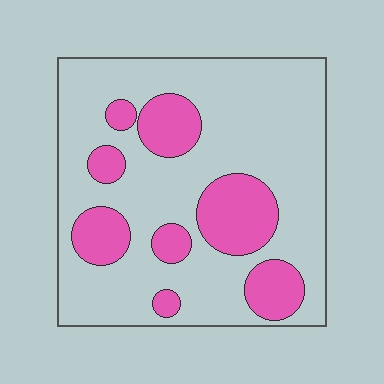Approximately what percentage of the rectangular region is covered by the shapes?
Approximately 25%.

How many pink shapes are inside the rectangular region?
8.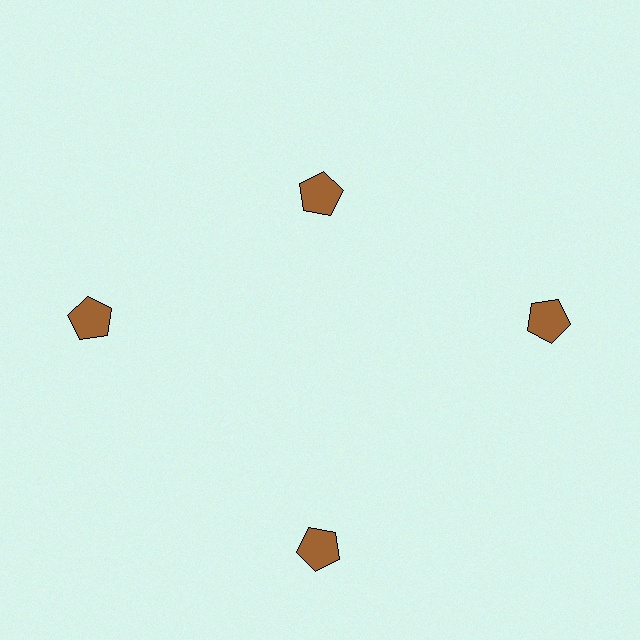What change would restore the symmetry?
The symmetry would be restored by moving it outward, back onto the ring so that all 4 pentagons sit at equal angles and equal distance from the center.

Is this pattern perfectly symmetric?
No. The 4 brown pentagons are arranged in a ring, but one element near the 12 o'clock position is pulled inward toward the center, breaking the 4-fold rotational symmetry.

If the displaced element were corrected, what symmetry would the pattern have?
It would have 4-fold rotational symmetry — the pattern would map onto itself every 90 degrees.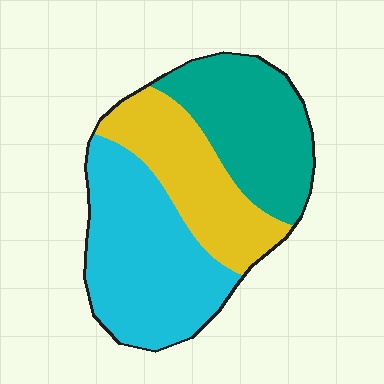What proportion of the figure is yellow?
Yellow covers 28% of the figure.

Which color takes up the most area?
Cyan, at roughly 40%.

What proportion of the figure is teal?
Teal takes up between a quarter and a half of the figure.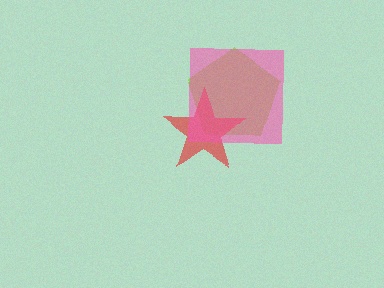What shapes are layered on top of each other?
The layered shapes are: a lime pentagon, a red star, a pink square.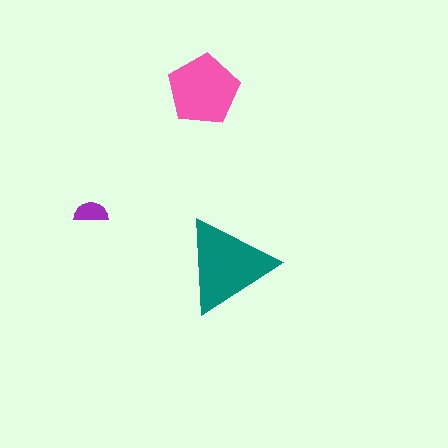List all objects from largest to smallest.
The teal triangle, the pink pentagon, the purple semicircle.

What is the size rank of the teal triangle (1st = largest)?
1st.